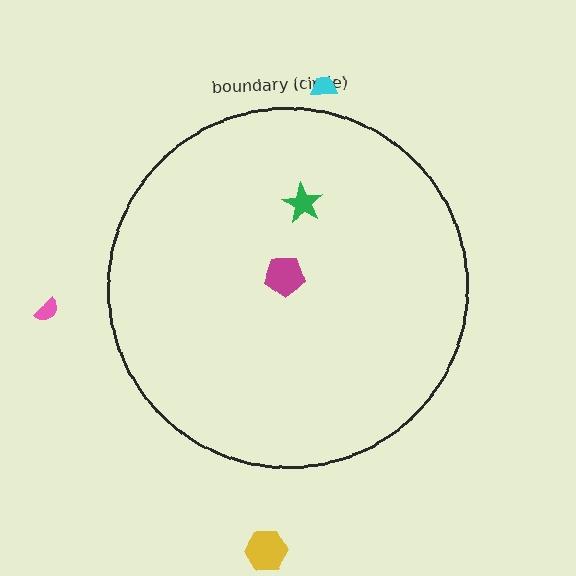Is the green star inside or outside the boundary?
Inside.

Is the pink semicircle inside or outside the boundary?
Outside.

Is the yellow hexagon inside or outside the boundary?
Outside.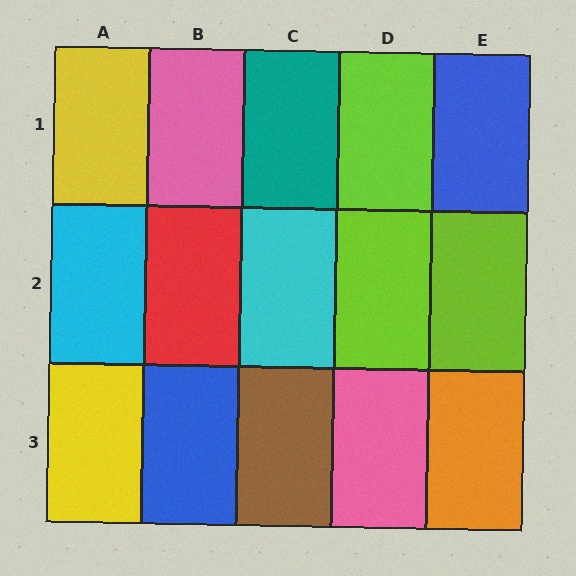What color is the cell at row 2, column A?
Cyan.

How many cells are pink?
2 cells are pink.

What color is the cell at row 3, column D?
Pink.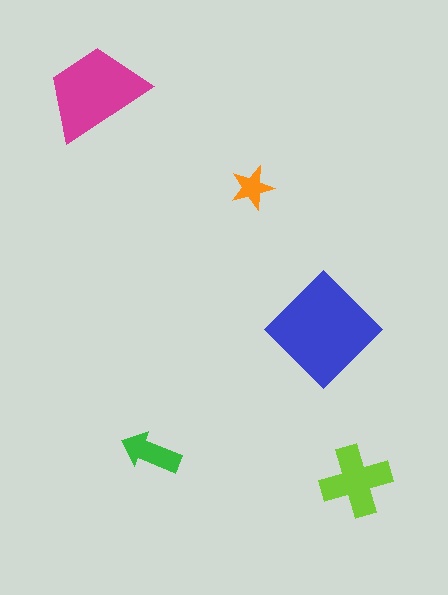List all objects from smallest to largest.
The orange star, the green arrow, the lime cross, the magenta trapezoid, the blue diamond.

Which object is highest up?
The magenta trapezoid is topmost.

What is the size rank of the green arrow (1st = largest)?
4th.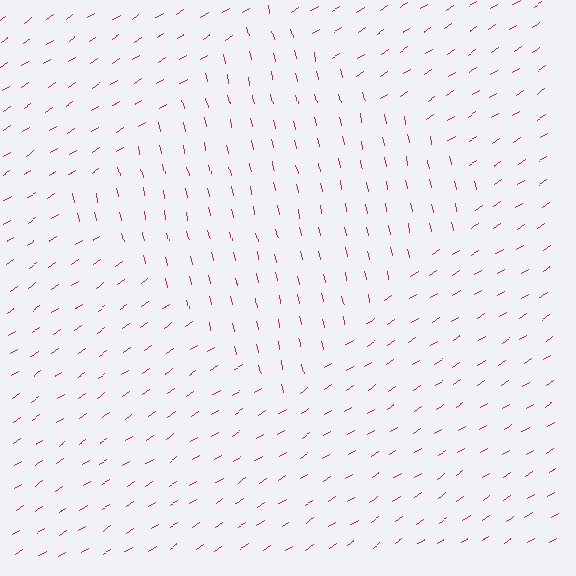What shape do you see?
I see a diamond.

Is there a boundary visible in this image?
Yes, there is a texture boundary formed by a change in line orientation.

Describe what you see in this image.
The image is filled with small red line segments. A diamond region in the image has lines oriented differently from the surrounding lines, creating a visible texture boundary.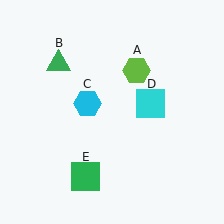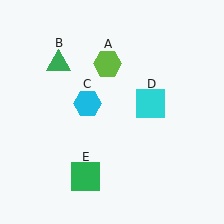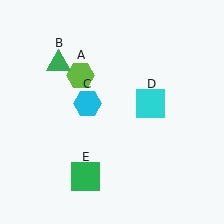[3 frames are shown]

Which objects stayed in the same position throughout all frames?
Green triangle (object B) and cyan hexagon (object C) and cyan square (object D) and green square (object E) remained stationary.